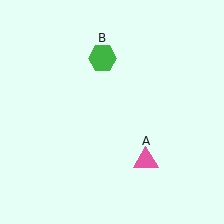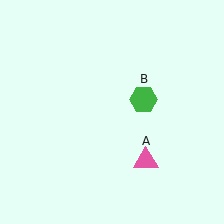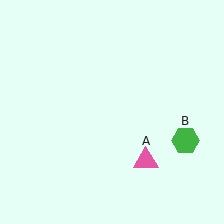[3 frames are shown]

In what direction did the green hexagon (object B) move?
The green hexagon (object B) moved down and to the right.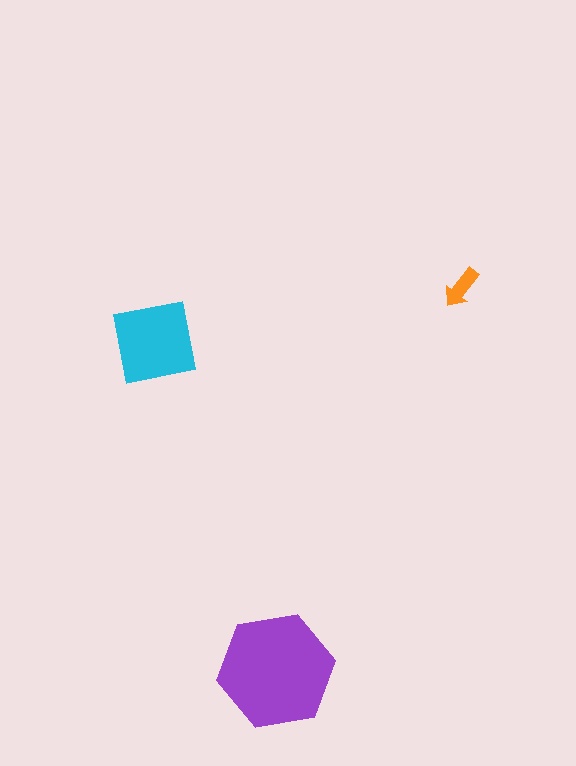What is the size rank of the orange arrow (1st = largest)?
3rd.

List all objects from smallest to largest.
The orange arrow, the cyan square, the purple hexagon.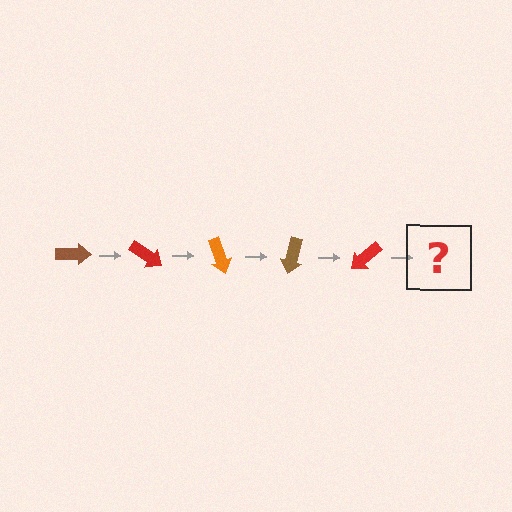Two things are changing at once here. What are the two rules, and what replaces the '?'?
The two rules are that it rotates 35 degrees each step and the color cycles through brown, red, and orange. The '?' should be an orange arrow, rotated 175 degrees from the start.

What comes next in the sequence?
The next element should be an orange arrow, rotated 175 degrees from the start.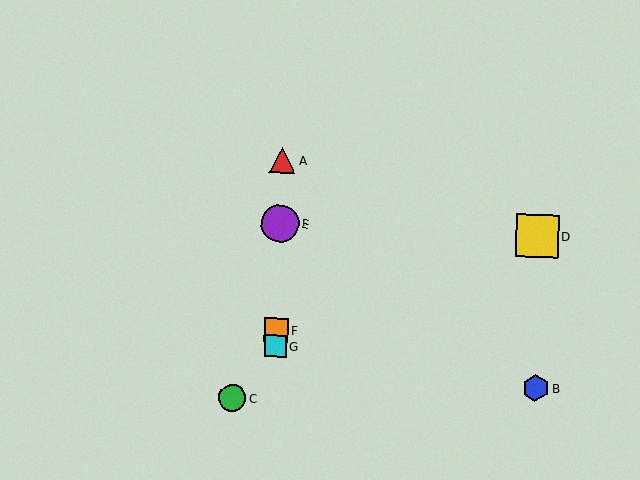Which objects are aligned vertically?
Objects A, E, F, G are aligned vertically.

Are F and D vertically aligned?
No, F is at x≈276 and D is at x≈537.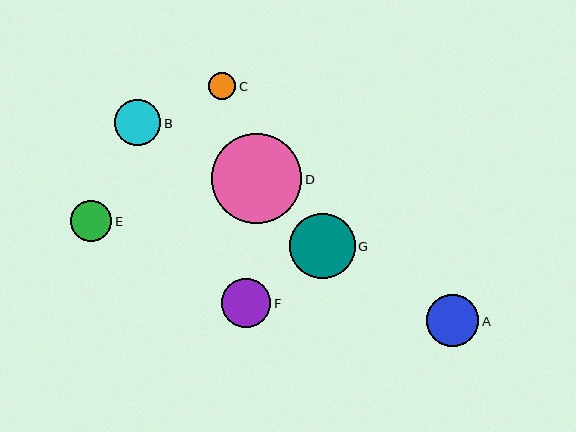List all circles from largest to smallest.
From largest to smallest: D, G, A, F, B, E, C.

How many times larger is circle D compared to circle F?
Circle D is approximately 1.8 times the size of circle F.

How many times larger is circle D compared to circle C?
Circle D is approximately 3.3 times the size of circle C.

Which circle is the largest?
Circle D is the largest with a size of approximately 90 pixels.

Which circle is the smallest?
Circle C is the smallest with a size of approximately 28 pixels.